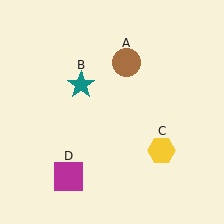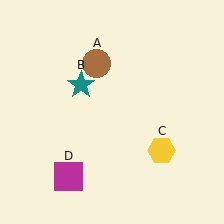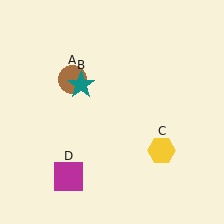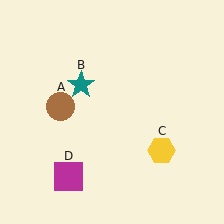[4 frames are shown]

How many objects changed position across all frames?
1 object changed position: brown circle (object A).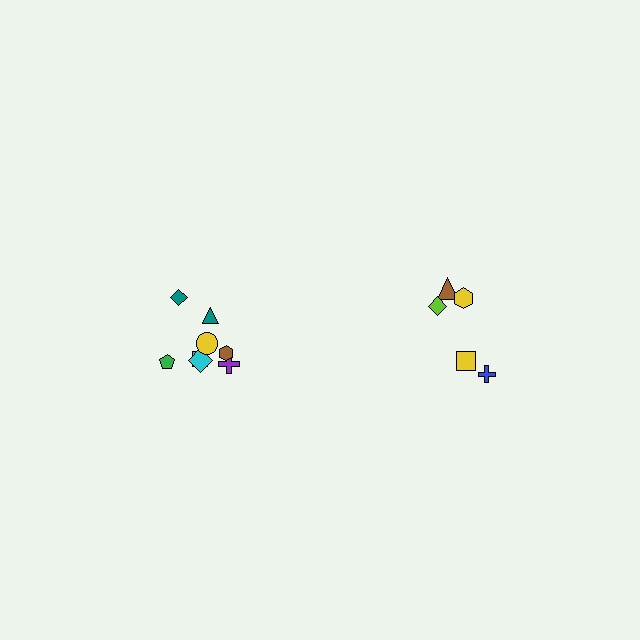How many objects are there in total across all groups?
There are 13 objects.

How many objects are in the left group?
There are 8 objects.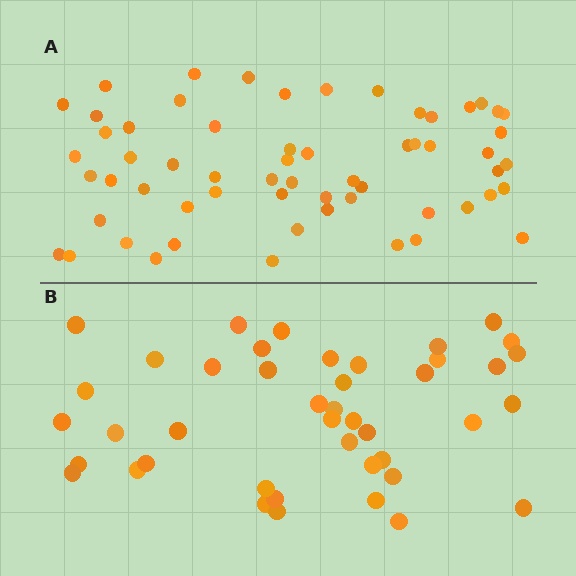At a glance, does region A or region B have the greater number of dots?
Region A (the top region) has more dots.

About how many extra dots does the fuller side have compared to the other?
Region A has approximately 15 more dots than region B.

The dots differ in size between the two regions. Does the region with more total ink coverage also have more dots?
No. Region B has more total ink coverage because its dots are larger, but region A actually contains more individual dots. Total area can be misleading — the number of items is what matters here.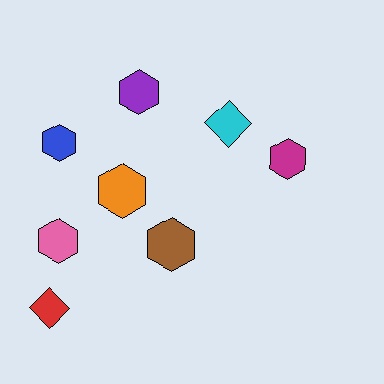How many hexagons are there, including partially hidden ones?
There are 6 hexagons.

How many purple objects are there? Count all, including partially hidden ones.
There is 1 purple object.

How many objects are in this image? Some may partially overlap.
There are 8 objects.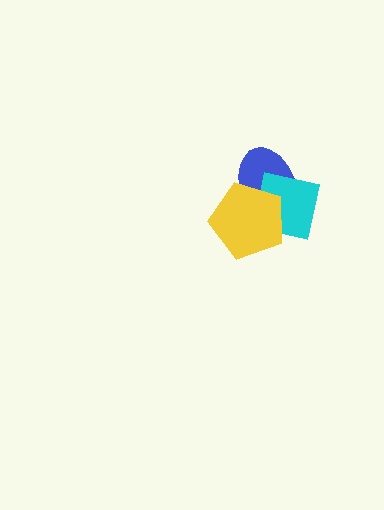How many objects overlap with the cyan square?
2 objects overlap with the cyan square.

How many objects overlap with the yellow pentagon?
2 objects overlap with the yellow pentagon.